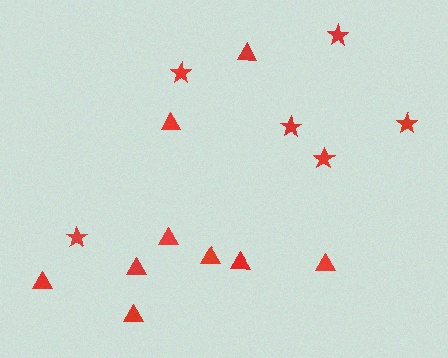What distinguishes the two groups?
There are 2 groups: one group of stars (6) and one group of triangles (9).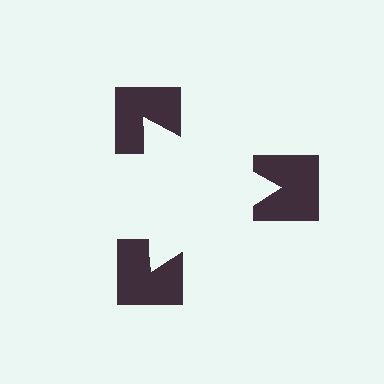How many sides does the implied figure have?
3 sides.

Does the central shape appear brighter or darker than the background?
It typically appears slightly brighter than the background, even though no actual brightness change is drawn.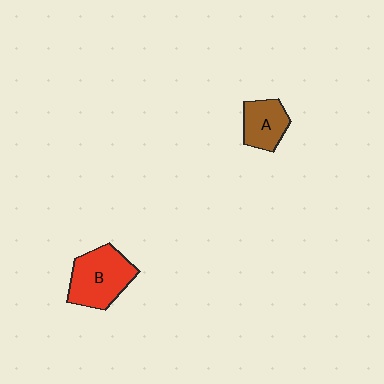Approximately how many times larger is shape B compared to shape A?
Approximately 1.6 times.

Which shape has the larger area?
Shape B (red).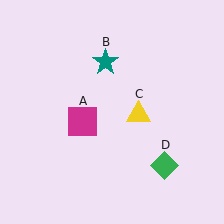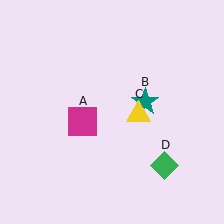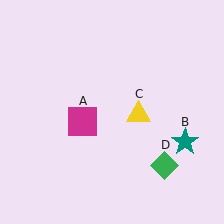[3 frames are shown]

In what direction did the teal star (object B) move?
The teal star (object B) moved down and to the right.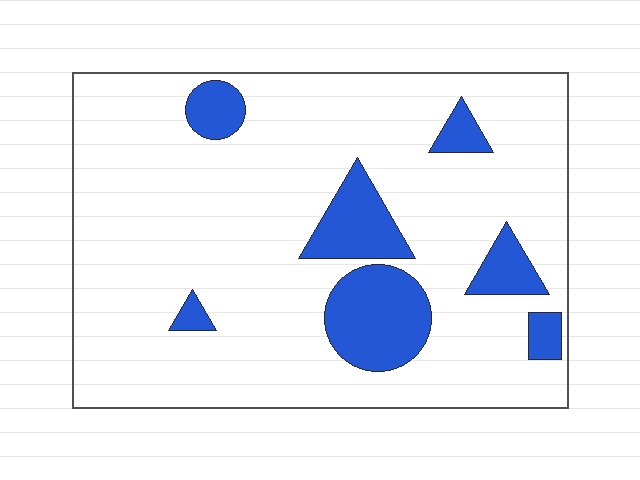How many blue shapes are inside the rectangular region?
7.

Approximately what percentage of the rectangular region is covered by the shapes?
Approximately 15%.